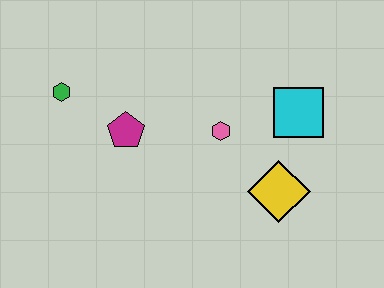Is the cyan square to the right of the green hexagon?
Yes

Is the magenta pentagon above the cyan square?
No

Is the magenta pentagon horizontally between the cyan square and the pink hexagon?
No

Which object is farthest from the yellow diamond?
The green hexagon is farthest from the yellow diamond.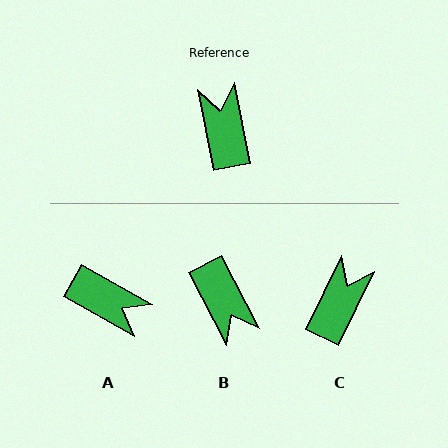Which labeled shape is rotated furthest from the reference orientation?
B, about 165 degrees away.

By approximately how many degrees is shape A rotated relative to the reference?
Approximately 130 degrees clockwise.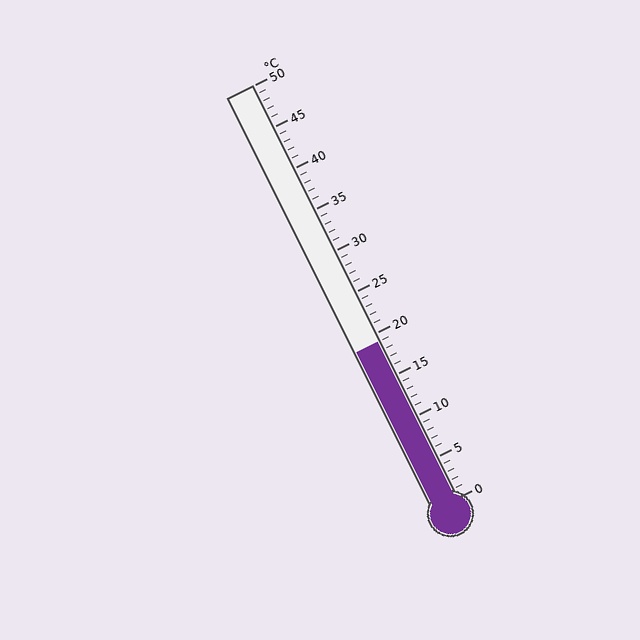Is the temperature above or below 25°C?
The temperature is below 25°C.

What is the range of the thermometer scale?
The thermometer scale ranges from 0°C to 50°C.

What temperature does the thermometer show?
The thermometer shows approximately 19°C.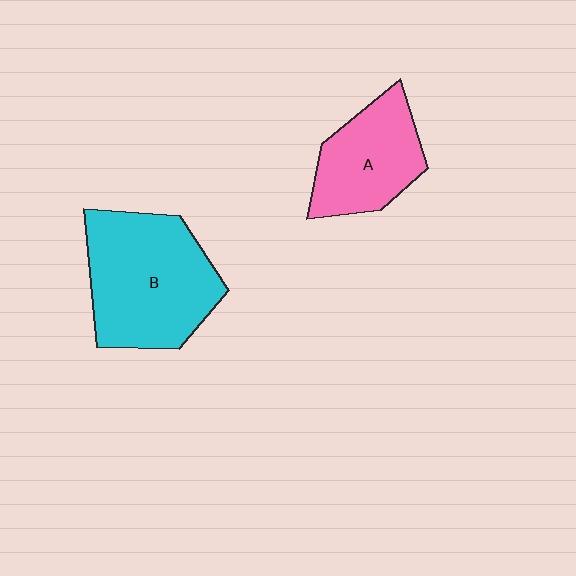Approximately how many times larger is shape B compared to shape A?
Approximately 1.5 times.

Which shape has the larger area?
Shape B (cyan).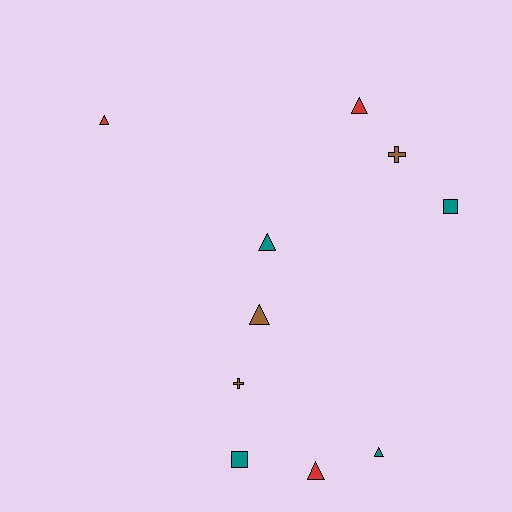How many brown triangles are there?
There is 1 brown triangle.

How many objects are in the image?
There are 10 objects.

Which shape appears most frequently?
Triangle, with 6 objects.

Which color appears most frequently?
Teal, with 4 objects.